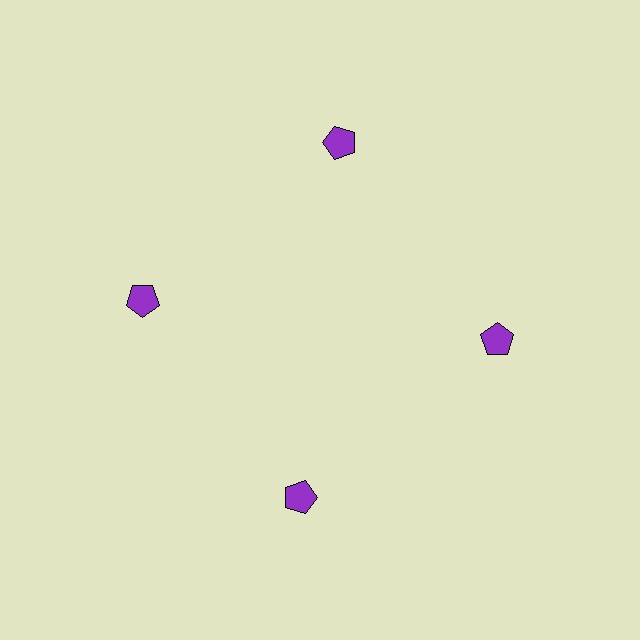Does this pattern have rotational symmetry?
Yes, this pattern has 4-fold rotational symmetry. It looks the same after rotating 90 degrees around the center.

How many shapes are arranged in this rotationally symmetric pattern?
There are 4 shapes, arranged in 4 groups of 1.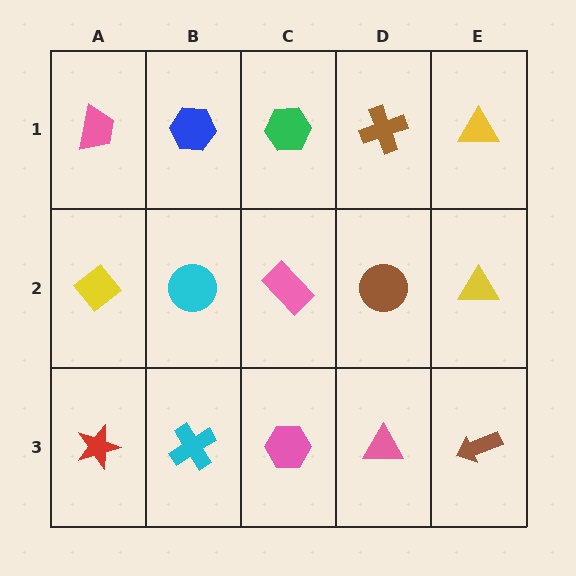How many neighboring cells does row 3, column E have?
2.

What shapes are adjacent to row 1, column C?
A pink rectangle (row 2, column C), a blue hexagon (row 1, column B), a brown cross (row 1, column D).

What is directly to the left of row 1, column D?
A green hexagon.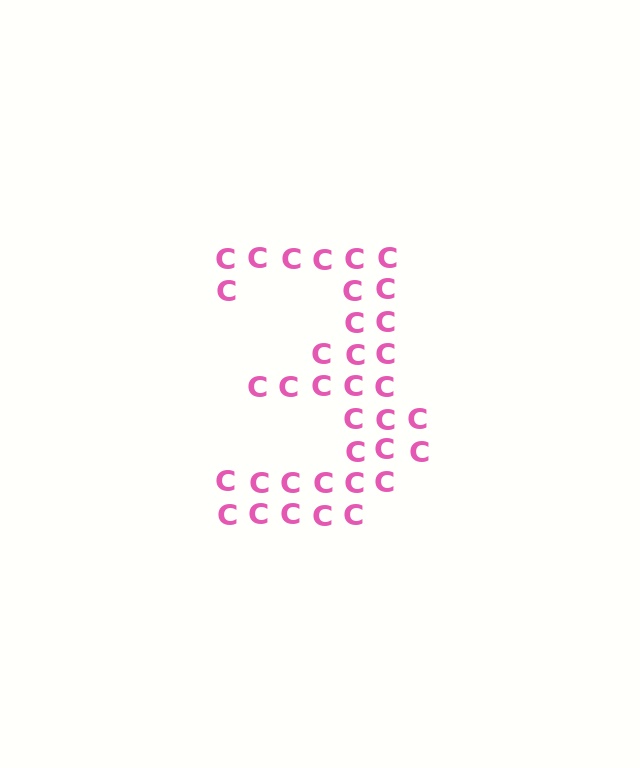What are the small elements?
The small elements are letter C's.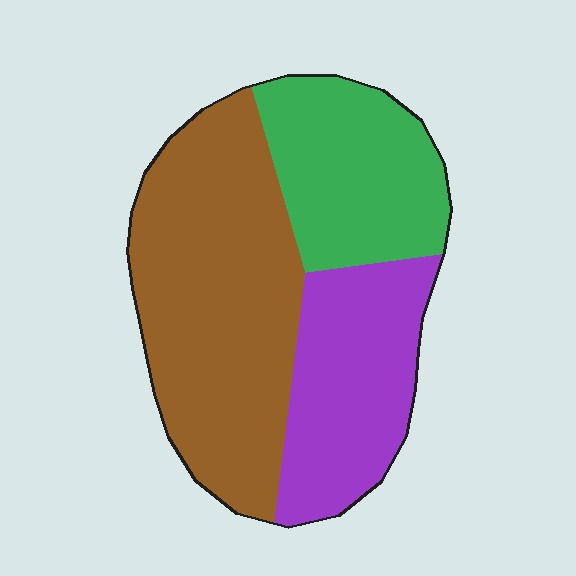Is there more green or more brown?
Brown.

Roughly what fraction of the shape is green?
Green takes up between a quarter and a half of the shape.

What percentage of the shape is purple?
Purple takes up between a quarter and a half of the shape.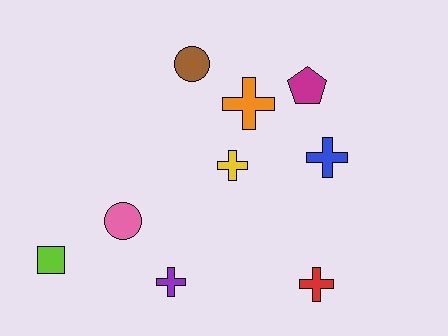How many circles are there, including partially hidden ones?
There are 2 circles.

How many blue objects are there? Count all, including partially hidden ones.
There is 1 blue object.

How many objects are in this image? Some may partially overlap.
There are 9 objects.